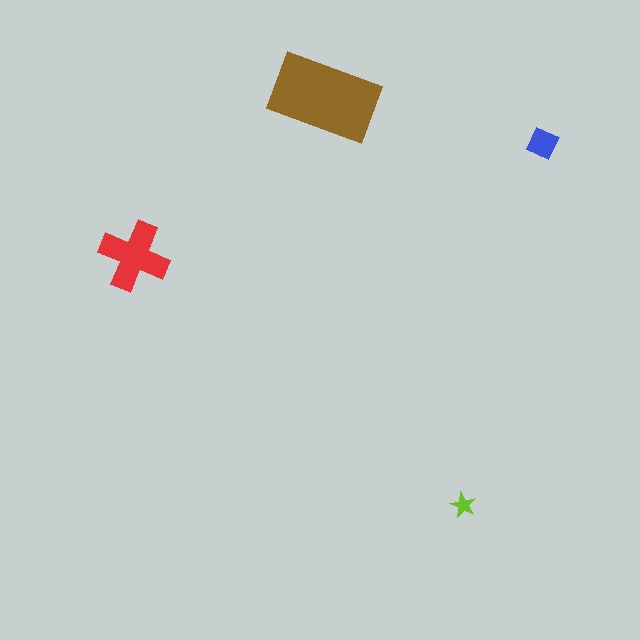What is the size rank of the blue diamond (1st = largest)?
3rd.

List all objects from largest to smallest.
The brown rectangle, the red cross, the blue diamond, the lime star.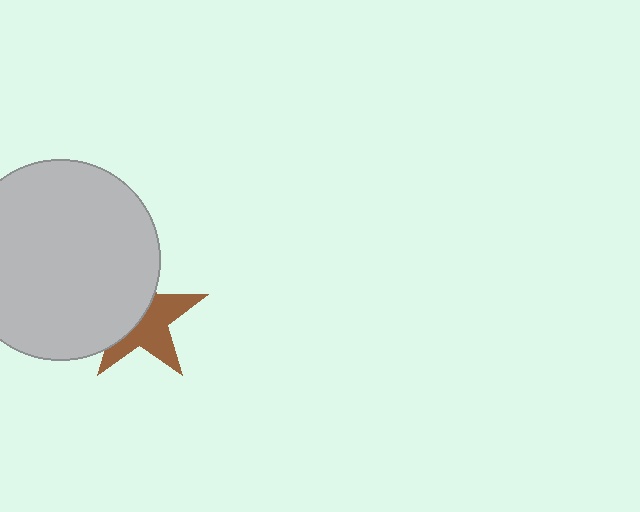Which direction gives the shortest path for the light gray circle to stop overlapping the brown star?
Moving left gives the shortest separation.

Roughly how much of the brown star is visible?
About half of it is visible (roughly 52%).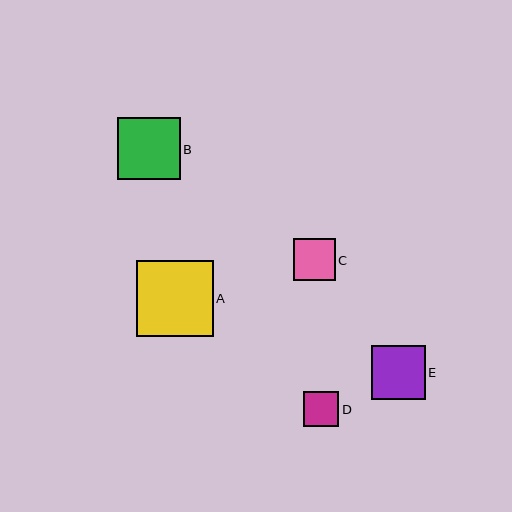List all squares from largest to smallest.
From largest to smallest: A, B, E, C, D.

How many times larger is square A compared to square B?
Square A is approximately 1.2 times the size of square B.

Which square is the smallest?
Square D is the smallest with a size of approximately 35 pixels.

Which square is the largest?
Square A is the largest with a size of approximately 77 pixels.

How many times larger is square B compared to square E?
Square B is approximately 1.2 times the size of square E.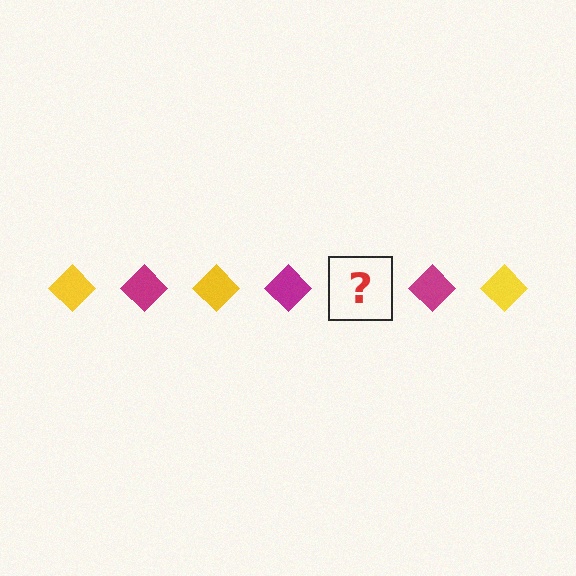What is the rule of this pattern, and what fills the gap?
The rule is that the pattern cycles through yellow, magenta diamonds. The gap should be filled with a yellow diamond.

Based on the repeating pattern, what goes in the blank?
The blank should be a yellow diamond.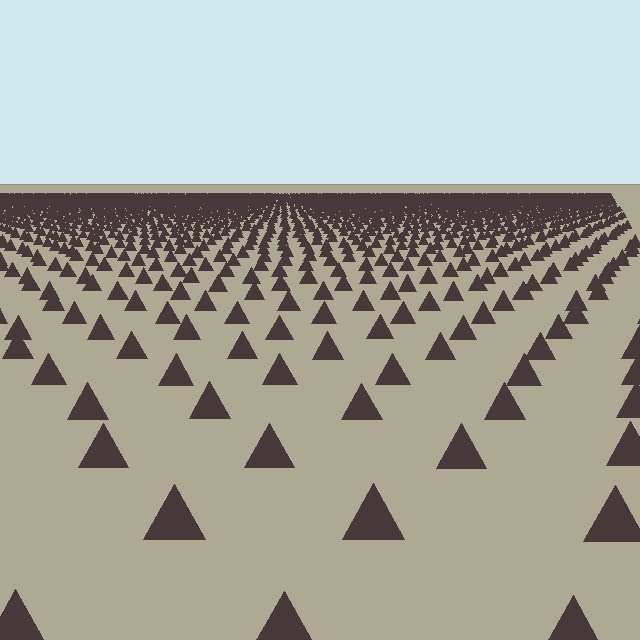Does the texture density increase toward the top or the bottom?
Density increases toward the top.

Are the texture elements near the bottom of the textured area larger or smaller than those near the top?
Larger. Near the bottom, elements are closer to the viewer and appear at a bigger on-screen size.